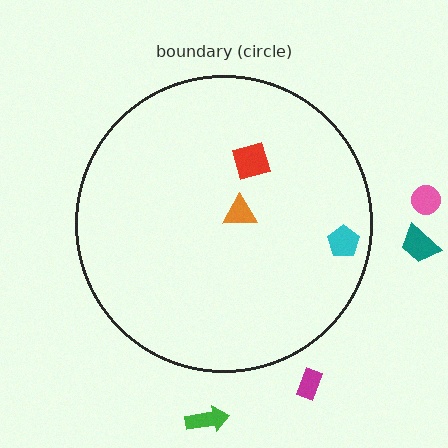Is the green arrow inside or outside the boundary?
Outside.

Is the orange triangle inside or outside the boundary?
Inside.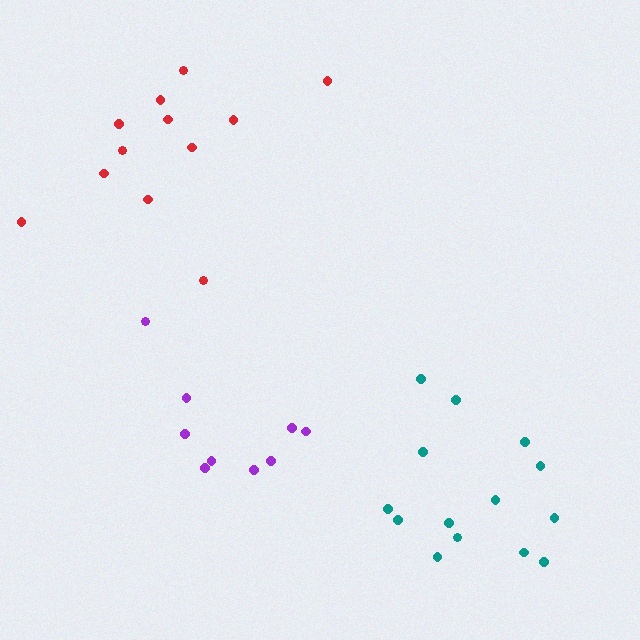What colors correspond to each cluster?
The clusters are colored: teal, red, purple.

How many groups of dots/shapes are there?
There are 3 groups.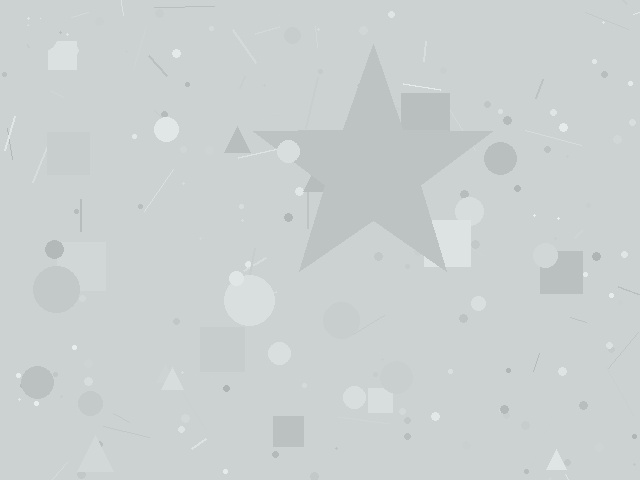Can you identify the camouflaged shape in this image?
The camouflaged shape is a star.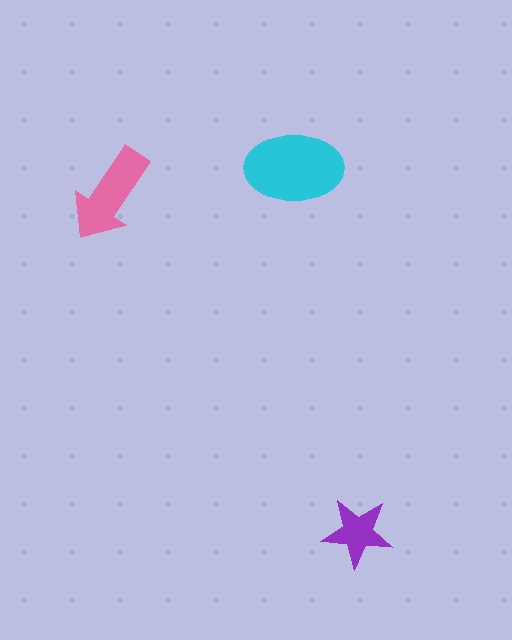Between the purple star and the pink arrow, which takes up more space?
The pink arrow.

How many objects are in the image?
There are 3 objects in the image.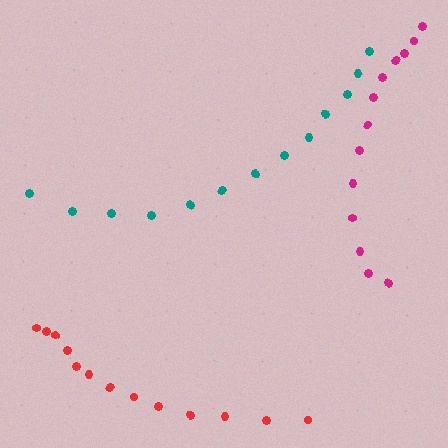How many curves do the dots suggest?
There are 3 distinct paths.